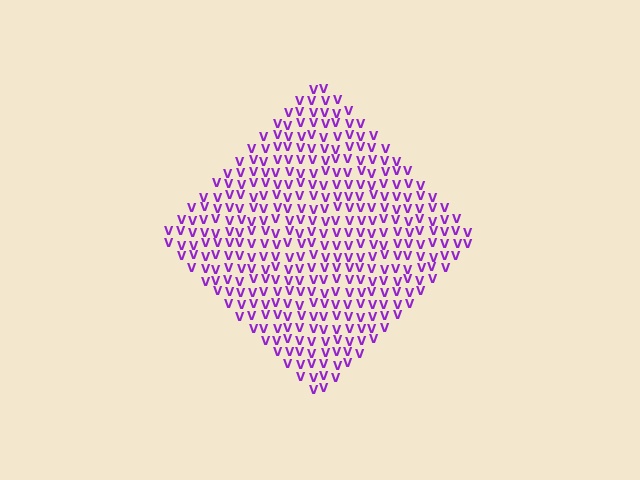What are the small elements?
The small elements are letter V's.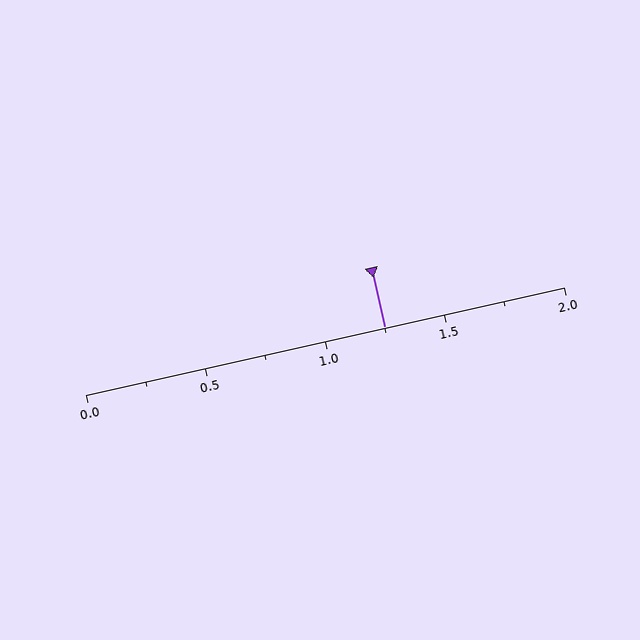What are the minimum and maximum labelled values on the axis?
The axis runs from 0.0 to 2.0.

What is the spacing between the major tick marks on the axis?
The major ticks are spaced 0.5 apart.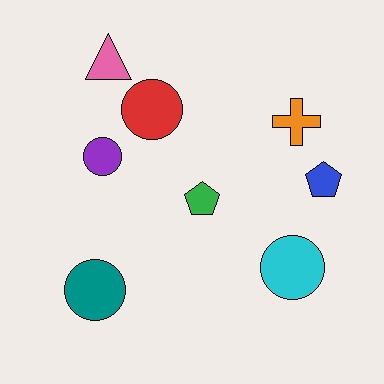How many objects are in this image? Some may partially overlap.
There are 8 objects.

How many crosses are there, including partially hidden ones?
There is 1 cross.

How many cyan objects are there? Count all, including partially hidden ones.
There is 1 cyan object.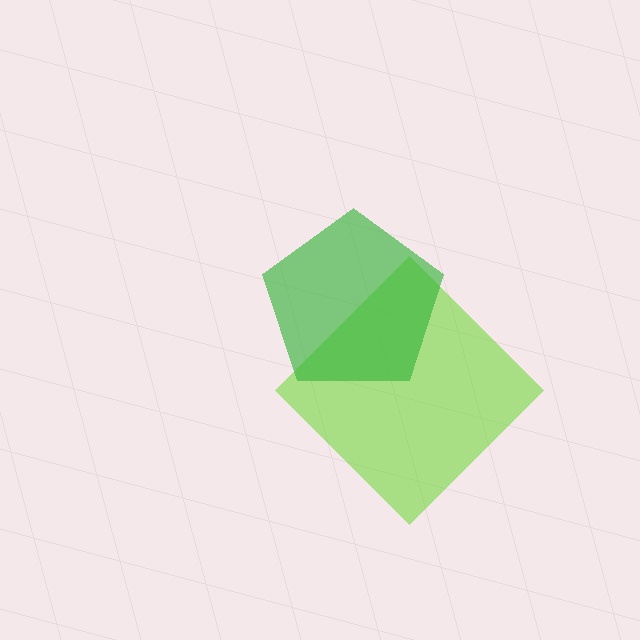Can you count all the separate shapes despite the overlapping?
Yes, there are 2 separate shapes.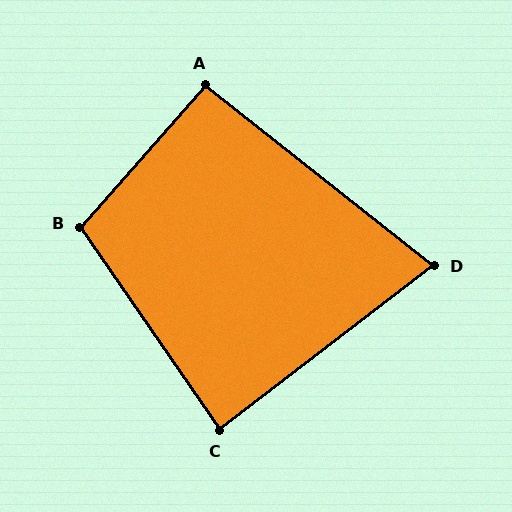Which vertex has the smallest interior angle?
D, at approximately 76 degrees.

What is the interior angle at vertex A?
Approximately 93 degrees (approximately right).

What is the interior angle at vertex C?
Approximately 87 degrees (approximately right).